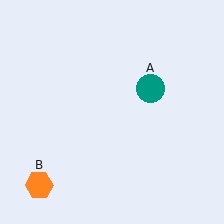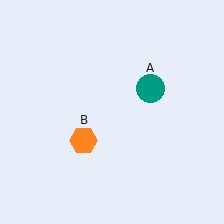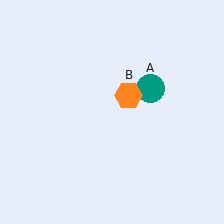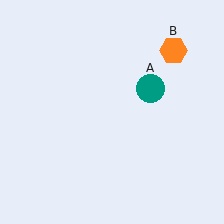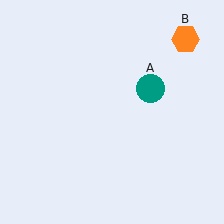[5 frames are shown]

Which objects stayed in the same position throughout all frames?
Teal circle (object A) remained stationary.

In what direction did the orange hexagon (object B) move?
The orange hexagon (object B) moved up and to the right.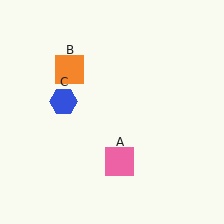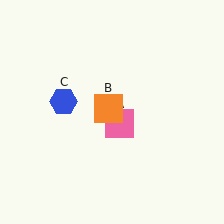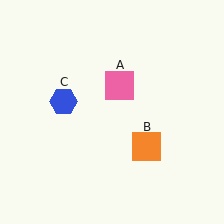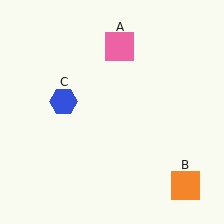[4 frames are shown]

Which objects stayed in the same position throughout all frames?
Blue hexagon (object C) remained stationary.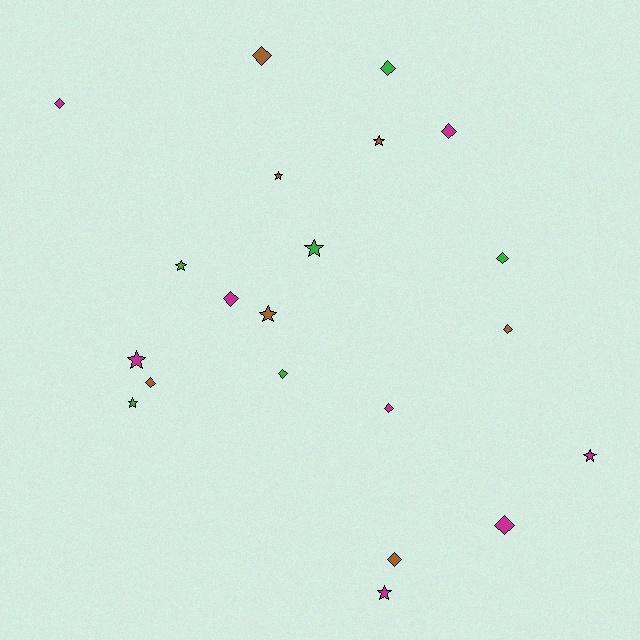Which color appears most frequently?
Magenta, with 8 objects.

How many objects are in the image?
There are 21 objects.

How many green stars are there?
There are 3 green stars.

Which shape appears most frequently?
Diamond, with 12 objects.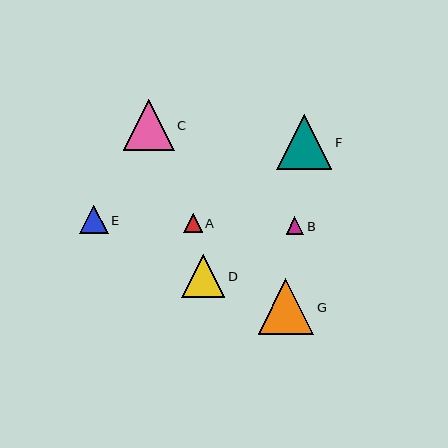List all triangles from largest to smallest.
From largest to smallest: G, F, C, D, E, A, B.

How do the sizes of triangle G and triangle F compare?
Triangle G and triangle F are approximately the same size.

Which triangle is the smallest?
Triangle B is the smallest with a size of approximately 18 pixels.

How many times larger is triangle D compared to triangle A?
Triangle D is approximately 2.3 times the size of triangle A.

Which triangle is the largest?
Triangle G is the largest with a size of approximately 56 pixels.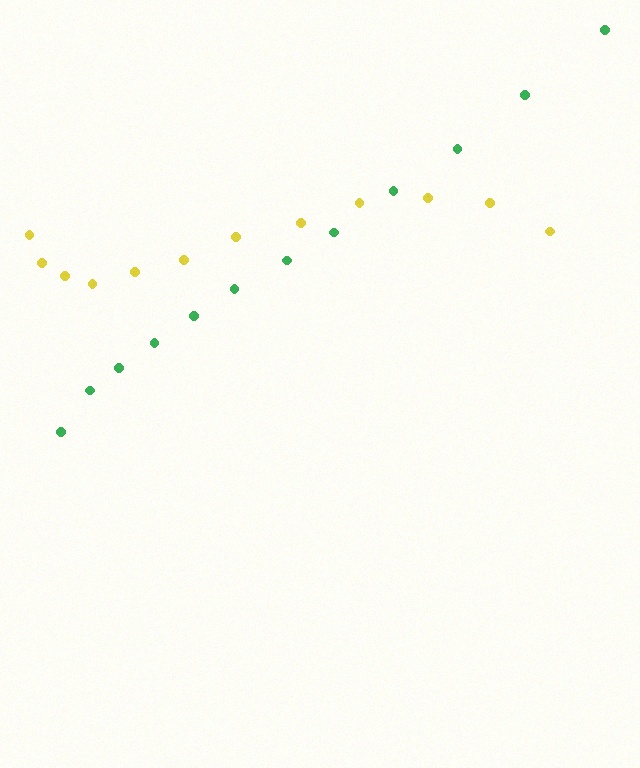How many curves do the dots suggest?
There are 2 distinct paths.